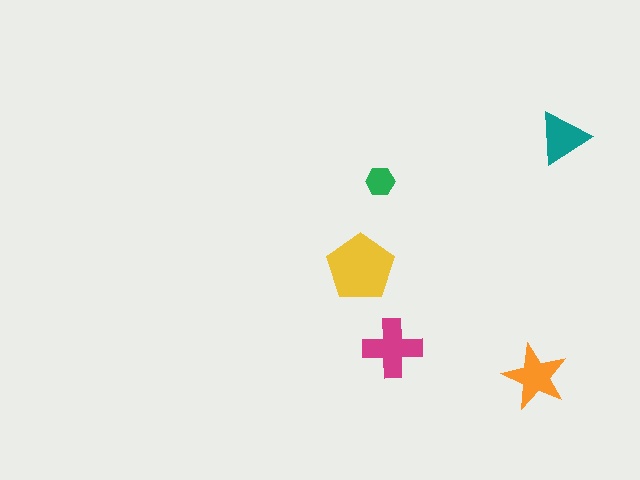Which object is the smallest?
The green hexagon.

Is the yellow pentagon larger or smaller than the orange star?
Larger.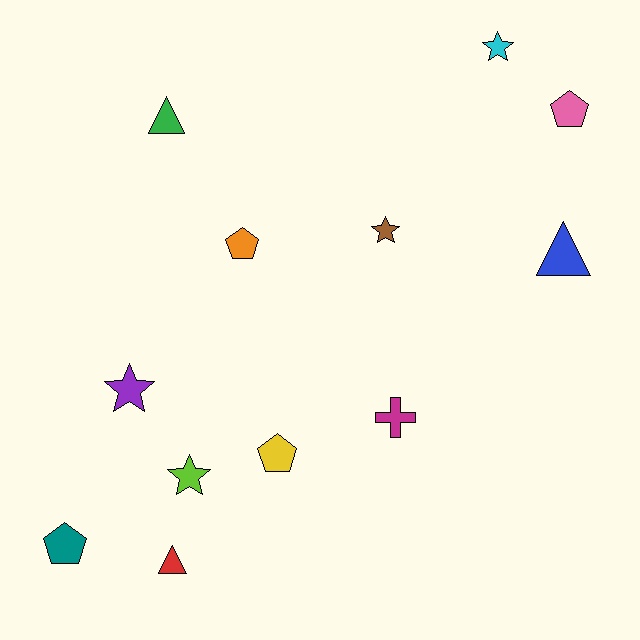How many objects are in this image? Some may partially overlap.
There are 12 objects.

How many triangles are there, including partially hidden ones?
There are 3 triangles.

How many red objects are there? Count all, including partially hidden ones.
There is 1 red object.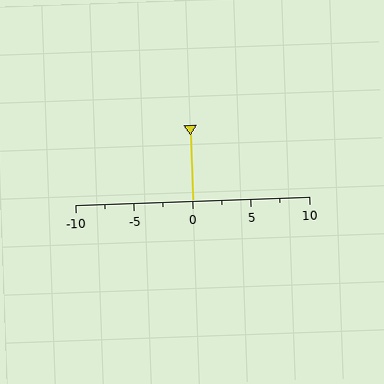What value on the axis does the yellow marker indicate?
The marker indicates approximately 0.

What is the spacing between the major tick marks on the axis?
The major ticks are spaced 5 apart.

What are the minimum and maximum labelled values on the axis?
The axis runs from -10 to 10.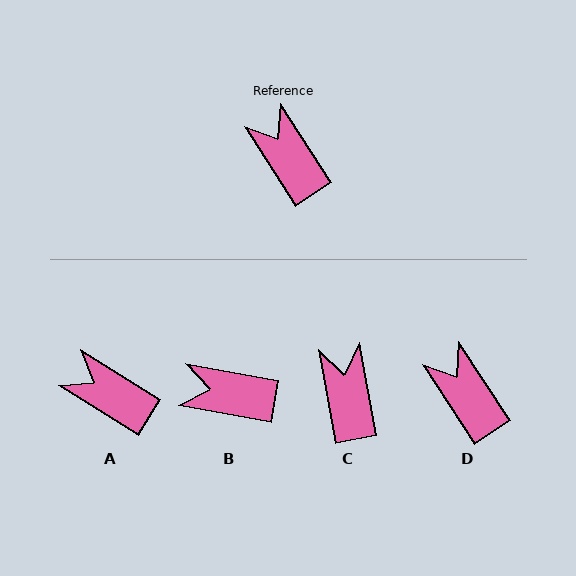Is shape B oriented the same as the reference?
No, it is off by about 47 degrees.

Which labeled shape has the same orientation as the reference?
D.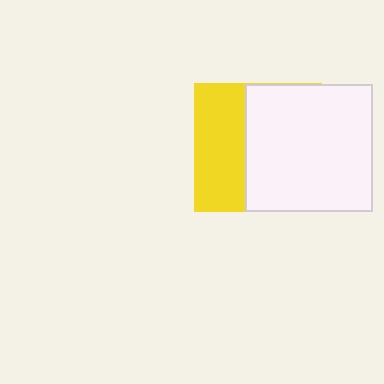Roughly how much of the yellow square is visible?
A small part of it is visible (roughly 41%).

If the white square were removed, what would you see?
You would see the complete yellow square.